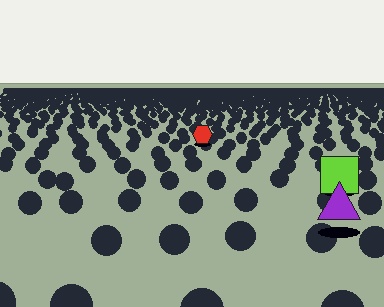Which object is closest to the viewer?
The purple triangle is closest. The texture marks near it are larger and more spread out.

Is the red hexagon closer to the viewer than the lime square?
No. The lime square is closer — you can tell from the texture gradient: the ground texture is coarser near it.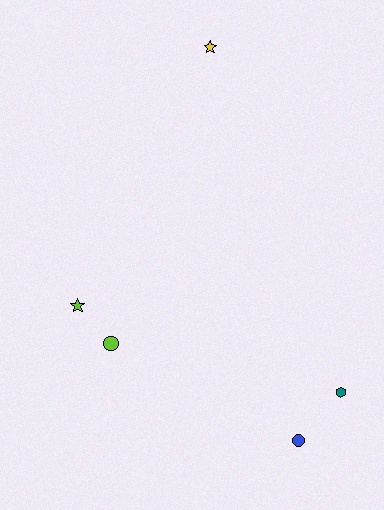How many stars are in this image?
There are 2 stars.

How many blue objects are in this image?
There is 1 blue object.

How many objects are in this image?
There are 5 objects.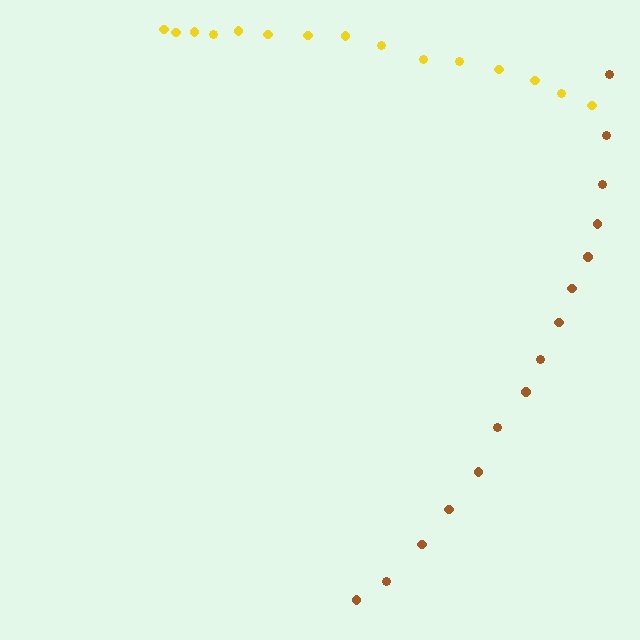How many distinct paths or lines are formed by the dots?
There are 2 distinct paths.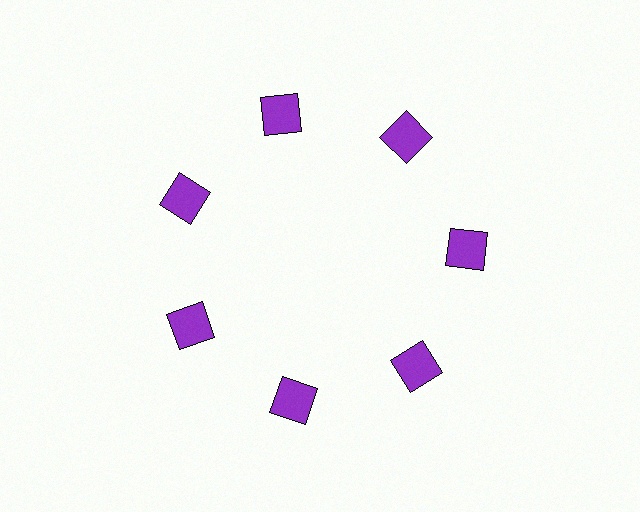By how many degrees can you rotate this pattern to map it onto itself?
The pattern maps onto itself every 51 degrees of rotation.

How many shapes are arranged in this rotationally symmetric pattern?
There are 7 shapes, arranged in 7 groups of 1.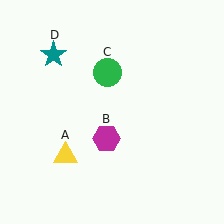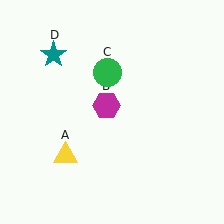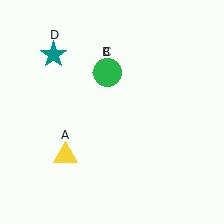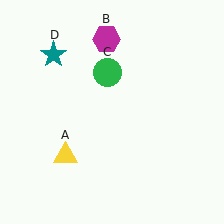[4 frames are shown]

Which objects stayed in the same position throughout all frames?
Yellow triangle (object A) and green circle (object C) and teal star (object D) remained stationary.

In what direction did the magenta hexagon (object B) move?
The magenta hexagon (object B) moved up.